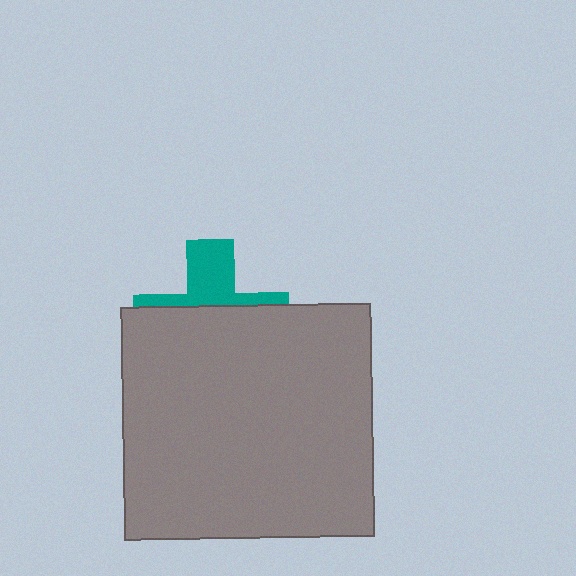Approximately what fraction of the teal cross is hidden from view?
Roughly 65% of the teal cross is hidden behind the gray rectangle.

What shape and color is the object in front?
The object in front is a gray rectangle.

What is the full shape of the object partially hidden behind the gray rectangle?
The partially hidden object is a teal cross.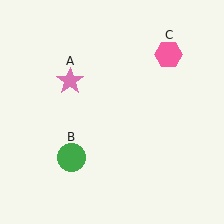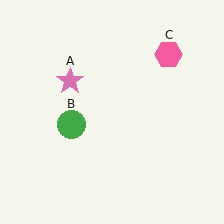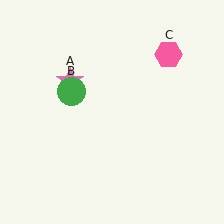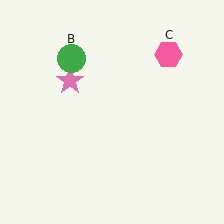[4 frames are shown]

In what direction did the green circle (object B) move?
The green circle (object B) moved up.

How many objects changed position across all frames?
1 object changed position: green circle (object B).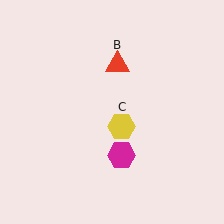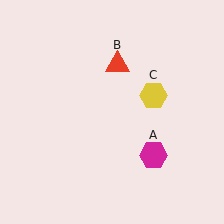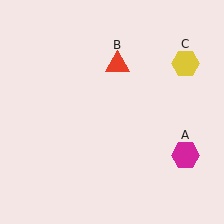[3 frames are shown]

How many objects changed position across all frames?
2 objects changed position: magenta hexagon (object A), yellow hexagon (object C).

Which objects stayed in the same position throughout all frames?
Red triangle (object B) remained stationary.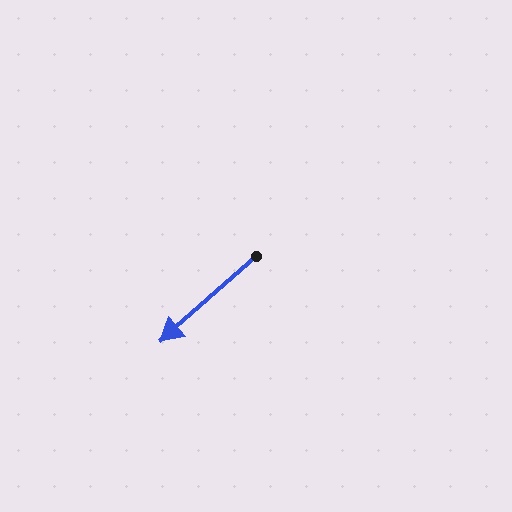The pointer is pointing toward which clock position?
Roughly 8 o'clock.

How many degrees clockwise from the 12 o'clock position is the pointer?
Approximately 228 degrees.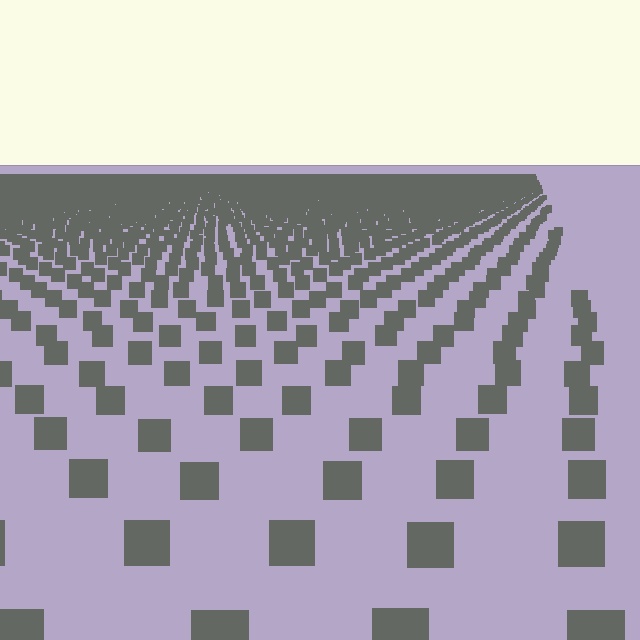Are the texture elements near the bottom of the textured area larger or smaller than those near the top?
Larger. Near the bottom, elements are closer to the viewer and appear at a bigger on-screen size.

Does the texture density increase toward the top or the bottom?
Density increases toward the top.